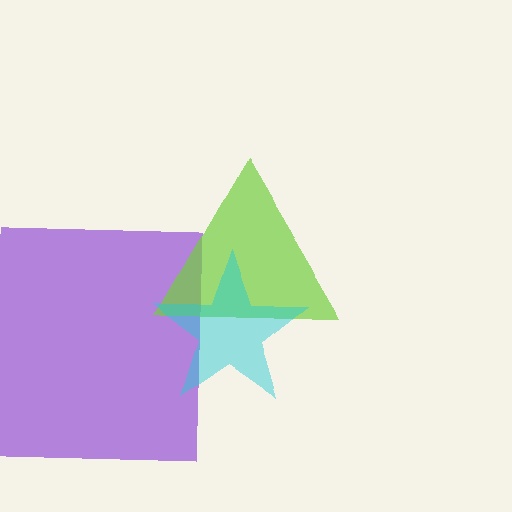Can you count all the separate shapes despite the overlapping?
Yes, there are 3 separate shapes.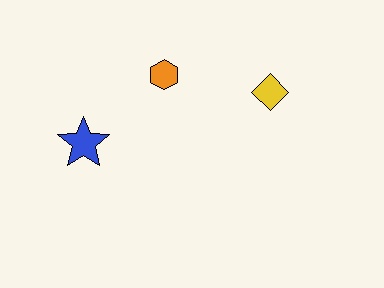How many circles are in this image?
There are no circles.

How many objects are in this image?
There are 3 objects.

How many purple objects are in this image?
There are no purple objects.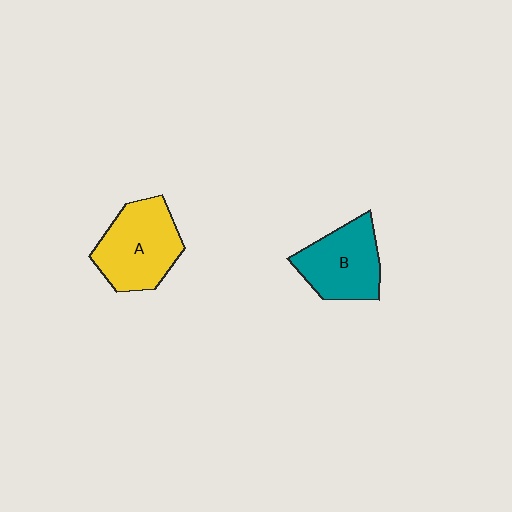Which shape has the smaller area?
Shape B (teal).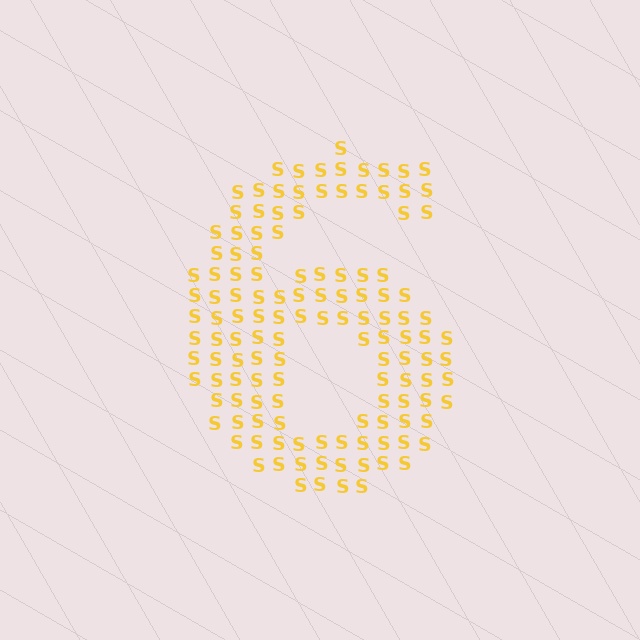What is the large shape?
The large shape is the digit 6.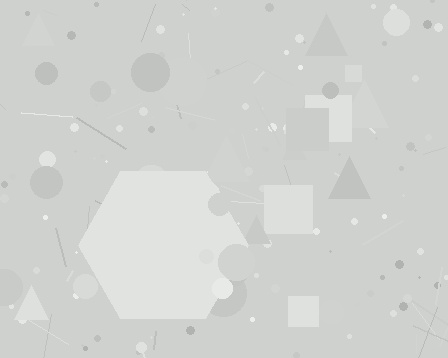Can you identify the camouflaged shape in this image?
The camouflaged shape is a hexagon.